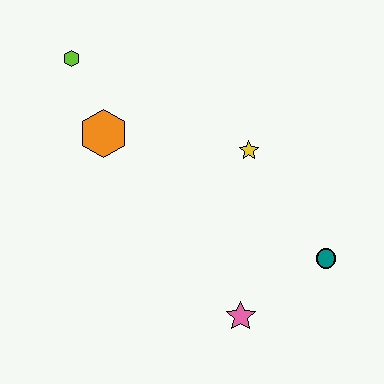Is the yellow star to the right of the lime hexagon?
Yes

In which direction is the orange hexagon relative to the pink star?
The orange hexagon is above the pink star.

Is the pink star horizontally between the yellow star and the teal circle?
No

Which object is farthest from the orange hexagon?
The teal circle is farthest from the orange hexagon.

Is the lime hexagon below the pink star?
No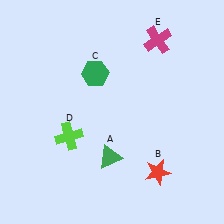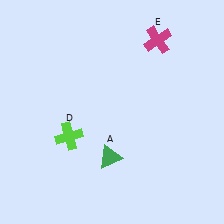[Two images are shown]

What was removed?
The red star (B), the green hexagon (C) were removed in Image 2.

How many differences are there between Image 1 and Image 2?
There are 2 differences between the two images.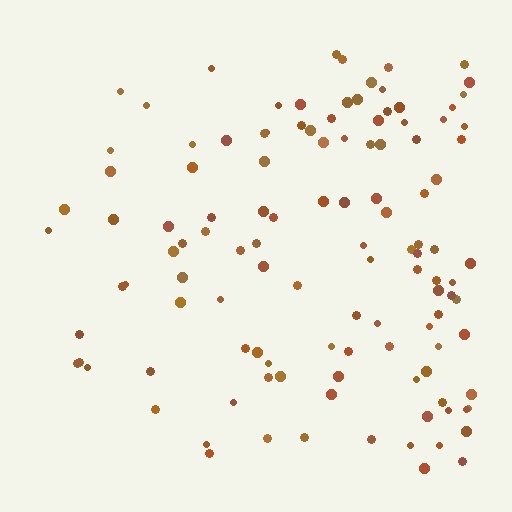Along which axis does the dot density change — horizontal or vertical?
Horizontal.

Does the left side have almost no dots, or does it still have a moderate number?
Still a moderate number, just noticeably fewer than the right.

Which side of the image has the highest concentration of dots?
The right.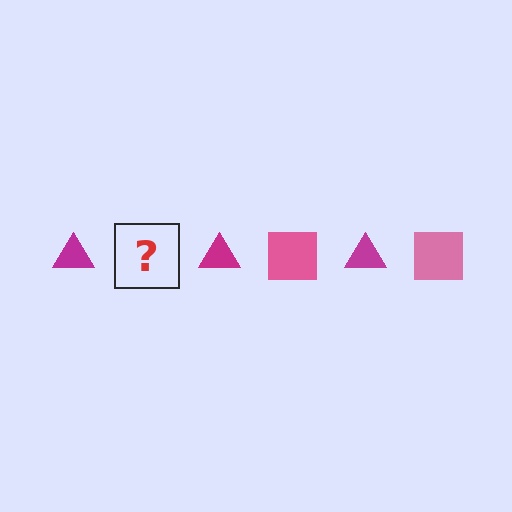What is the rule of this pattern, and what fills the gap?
The rule is that the pattern alternates between magenta triangle and pink square. The gap should be filled with a pink square.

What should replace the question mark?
The question mark should be replaced with a pink square.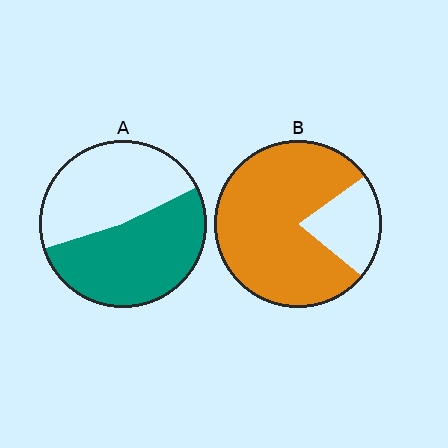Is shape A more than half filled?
Roughly half.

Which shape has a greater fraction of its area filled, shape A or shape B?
Shape B.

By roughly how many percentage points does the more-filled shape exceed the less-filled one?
By roughly 25 percentage points (B over A).